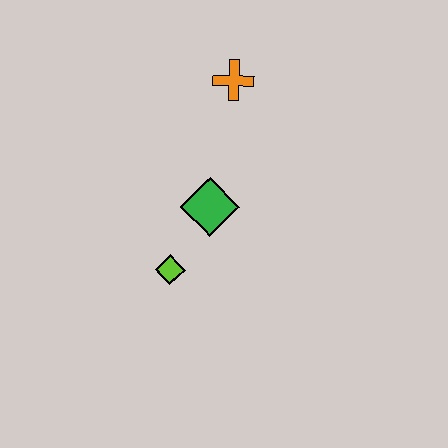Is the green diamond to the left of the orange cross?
Yes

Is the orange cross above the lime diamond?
Yes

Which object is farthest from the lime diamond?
The orange cross is farthest from the lime diamond.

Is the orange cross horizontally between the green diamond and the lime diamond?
No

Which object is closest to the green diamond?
The lime diamond is closest to the green diamond.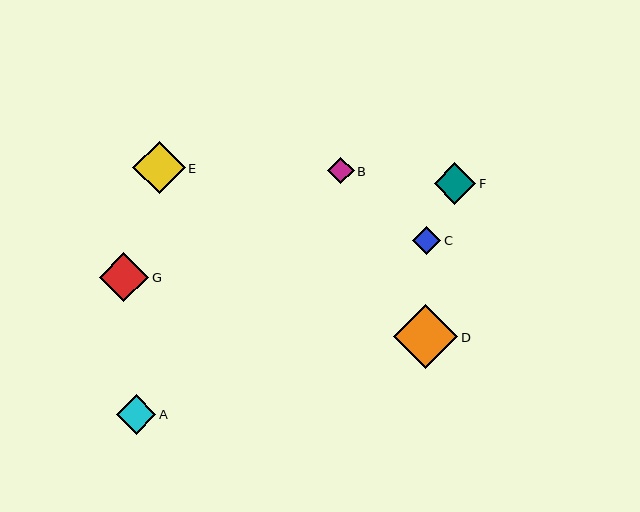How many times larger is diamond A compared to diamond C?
Diamond A is approximately 1.4 times the size of diamond C.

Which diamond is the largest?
Diamond D is the largest with a size of approximately 64 pixels.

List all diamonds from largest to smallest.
From largest to smallest: D, E, G, F, A, C, B.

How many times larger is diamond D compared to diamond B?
Diamond D is approximately 2.4 times the size of diamond B.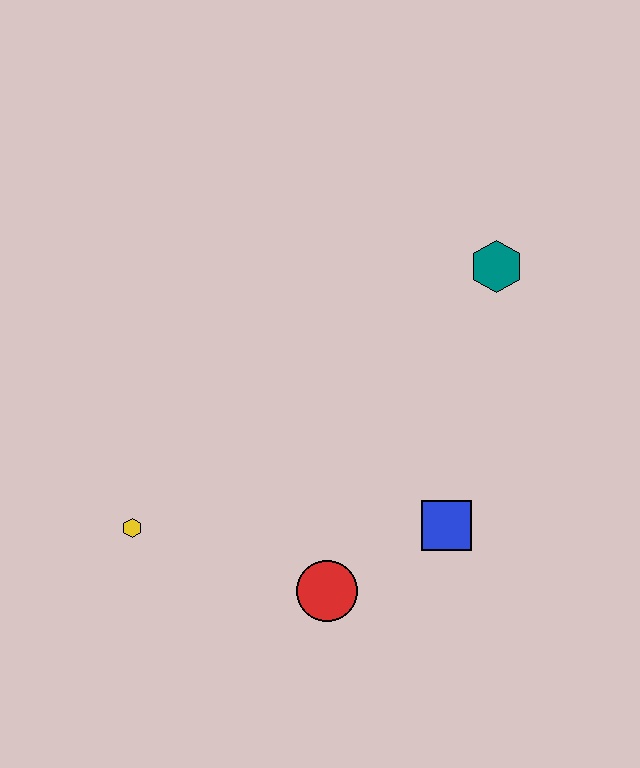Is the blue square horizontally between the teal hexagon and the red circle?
Yes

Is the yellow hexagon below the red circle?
No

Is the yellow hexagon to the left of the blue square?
Yes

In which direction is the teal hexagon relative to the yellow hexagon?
The teal hexagon is to the right of the yellow hexagon.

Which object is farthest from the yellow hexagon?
The teal hexagon is farthest from the yellow hexagon.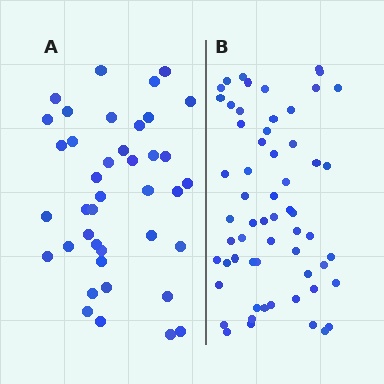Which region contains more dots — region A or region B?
Region B (the right region) has more dots.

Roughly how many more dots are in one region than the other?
Region B has approximately 20 more dots than region A.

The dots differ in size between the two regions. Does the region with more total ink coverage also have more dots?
No. Region A has more total ink coverage because its dots are larger, but region B actually contains more individual dots. Total area can be misleading — the number of items is what matters here.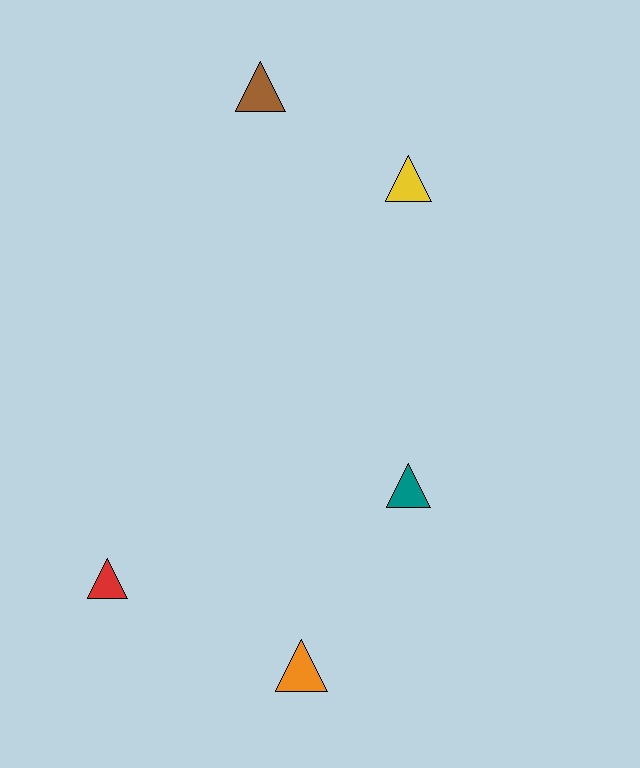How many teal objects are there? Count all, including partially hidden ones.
There is 1 teal object.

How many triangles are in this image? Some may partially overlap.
There are 5 triangles.